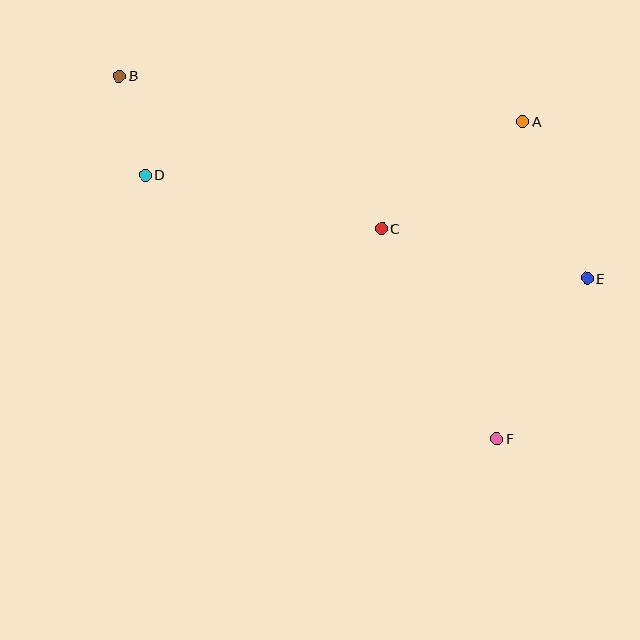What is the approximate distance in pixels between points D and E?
The distance between D and E is approximately 453 pixels.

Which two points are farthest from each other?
Points B and F are farthest from each other.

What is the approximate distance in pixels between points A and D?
The distance between A and D is approximately 381 pixels.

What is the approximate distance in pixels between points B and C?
The distance between B and C is approximately 303 pixels.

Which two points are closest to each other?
Points B and D are closest to each other.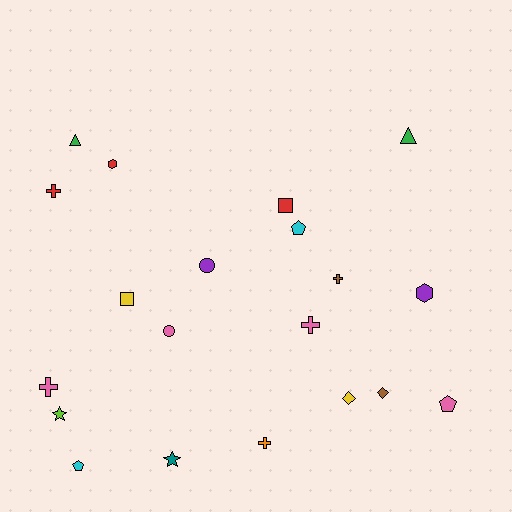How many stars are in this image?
There are 2 stars.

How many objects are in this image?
There are 20 objects.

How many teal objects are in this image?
There is 1 teal object.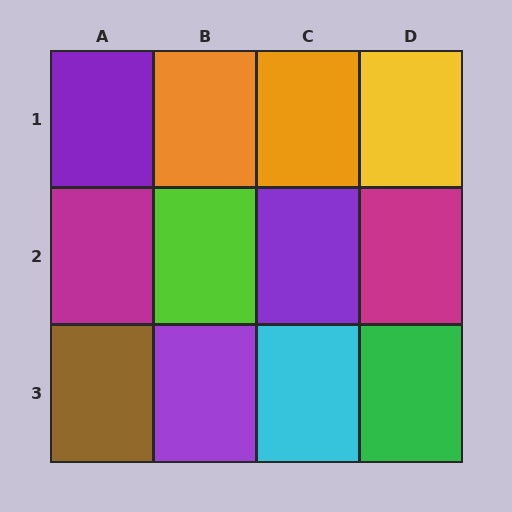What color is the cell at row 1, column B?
Orange.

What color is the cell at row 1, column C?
Orange.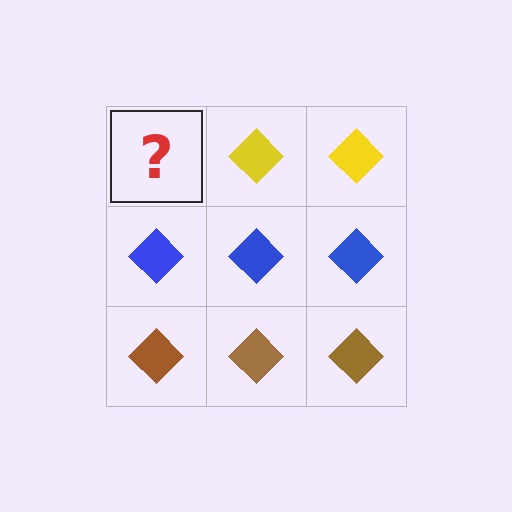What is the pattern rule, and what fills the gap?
The rule is that each row has a consistent color. The gap should be filled with a yellow diamond.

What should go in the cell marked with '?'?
The missing cell should contain a yellow diamond.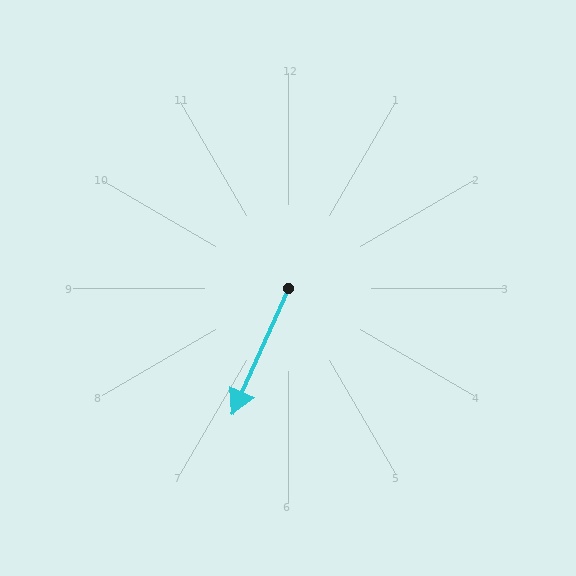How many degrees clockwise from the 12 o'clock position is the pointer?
Approximately 204 degrees.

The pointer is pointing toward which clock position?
Roughly 7 o'clock.